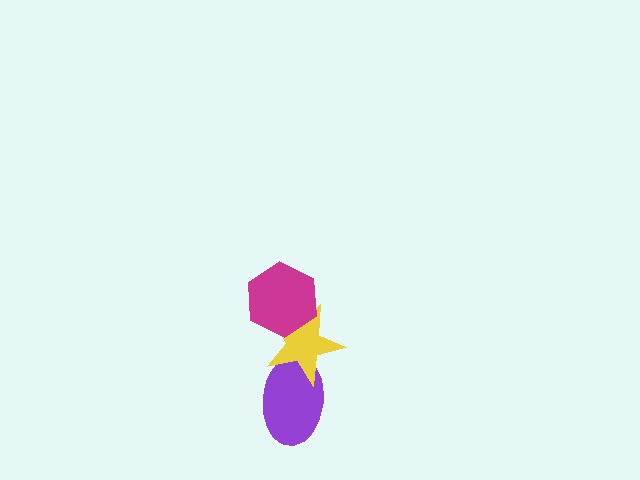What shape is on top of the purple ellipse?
The yellow star is on top of the purple ellipse.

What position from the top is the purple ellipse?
The purple ellipse is 3rd from the top.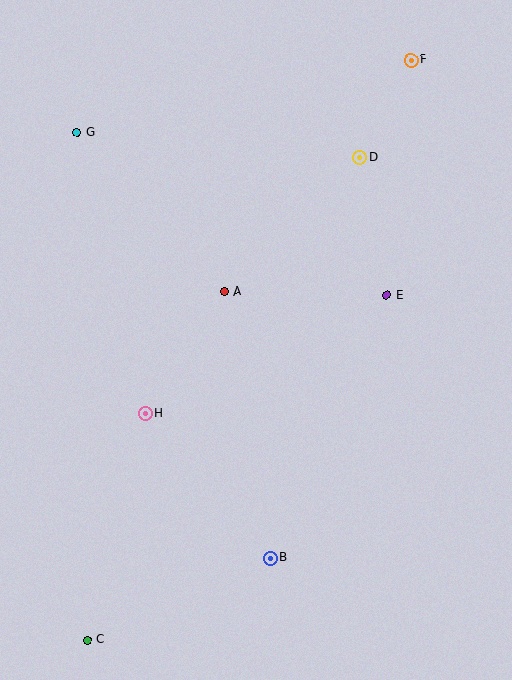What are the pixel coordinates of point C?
Point C is at (87, 640).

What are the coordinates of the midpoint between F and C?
The midpoint between F and C is at (249, 350).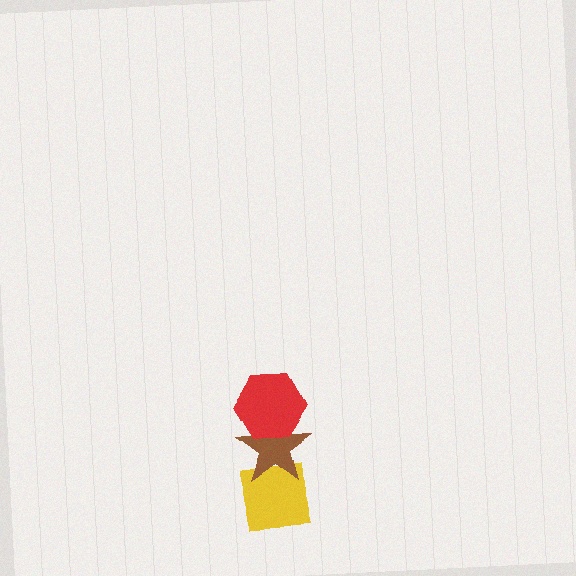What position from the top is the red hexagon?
The red hexagon is 1st from the top.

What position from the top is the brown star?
The brown star is 2nd from the top.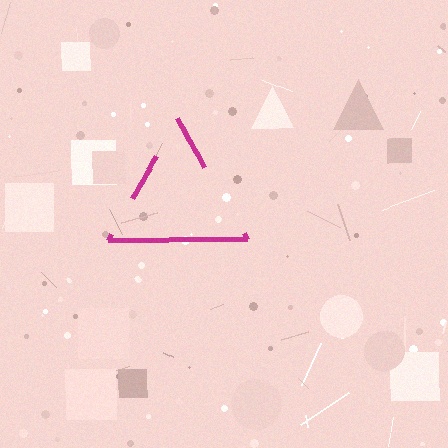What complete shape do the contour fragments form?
The contour fragments form a triangle.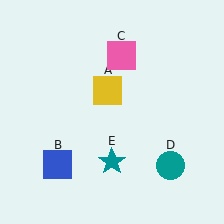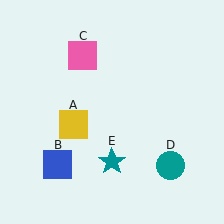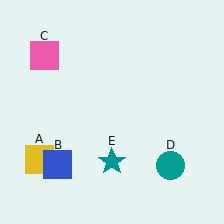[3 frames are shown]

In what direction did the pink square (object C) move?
The pink square (object C) moved left.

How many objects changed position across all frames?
2 objects changed position: yellow square (object A), pink square (object C).